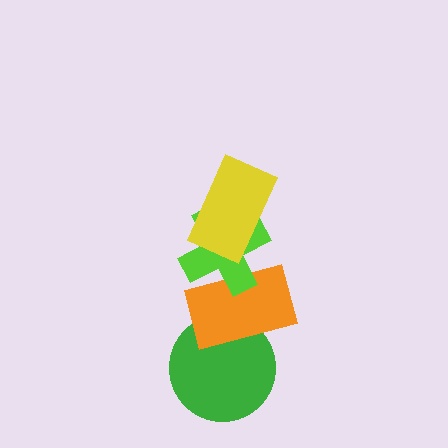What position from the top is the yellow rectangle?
The yellow rectangle is 1st from the top.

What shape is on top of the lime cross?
The yellow rectangle is on top of the lime cross.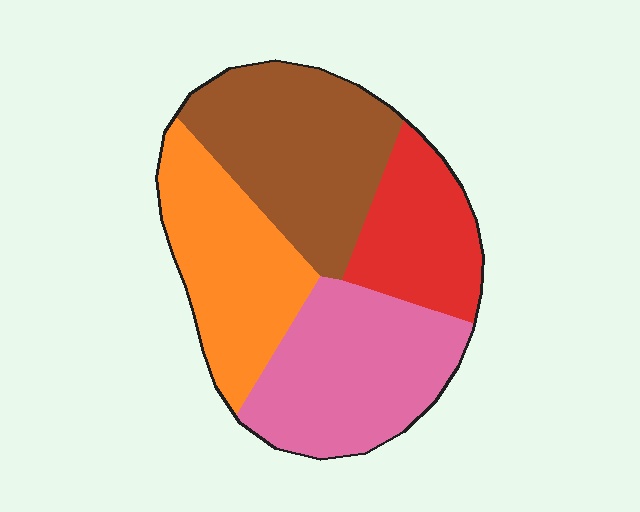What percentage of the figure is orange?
Orange takes up about one quarter (1/4) of the figure.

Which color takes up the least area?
Red, at roughly 20%.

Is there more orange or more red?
Orange.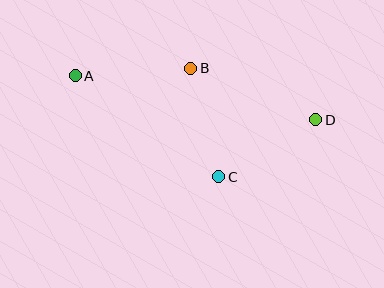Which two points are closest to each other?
Points B and C are closest to each other.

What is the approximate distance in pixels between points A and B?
The distance between A and B is approximately 116 pixels.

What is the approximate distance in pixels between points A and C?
The distance between A and C is approximately 175 pixels.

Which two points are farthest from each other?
Points A and D are farthest from each other.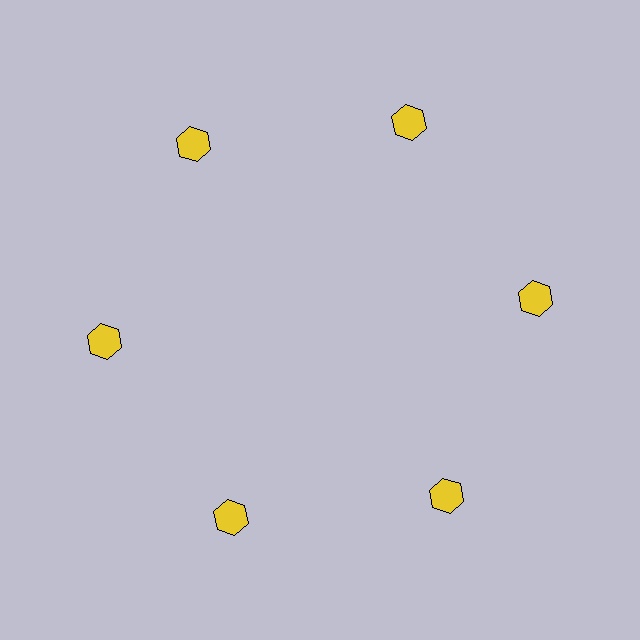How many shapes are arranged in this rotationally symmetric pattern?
There are 6 shapes, arranged in 6 groups of 1.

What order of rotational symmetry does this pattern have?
This pattern has 6-fold rotational symmetry.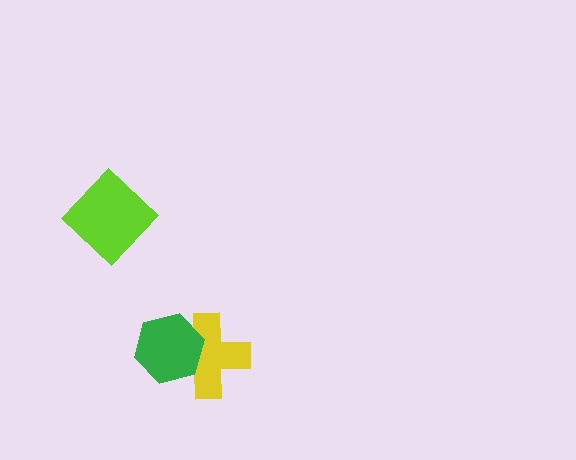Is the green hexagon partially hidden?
No, no other shape covers it.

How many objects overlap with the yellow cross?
1 object overlaps with the yellow cross.